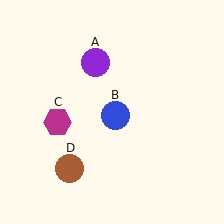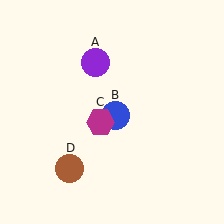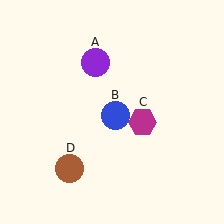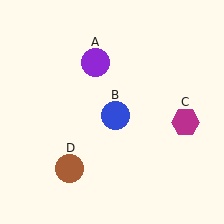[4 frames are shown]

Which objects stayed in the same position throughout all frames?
Purple circle (object A) and blue circle (object B) and brown circle (object D) remained stationary.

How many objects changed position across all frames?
1 object changed position: magenta hexagon (object C).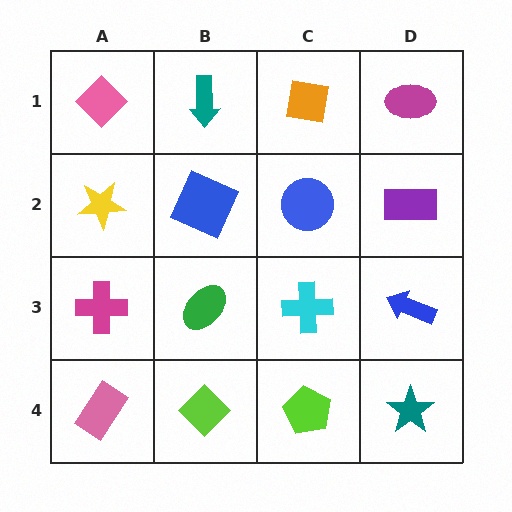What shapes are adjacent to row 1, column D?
A purple rectangle (row 2, column D), an orange square (row 1, column C).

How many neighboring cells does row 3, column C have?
4.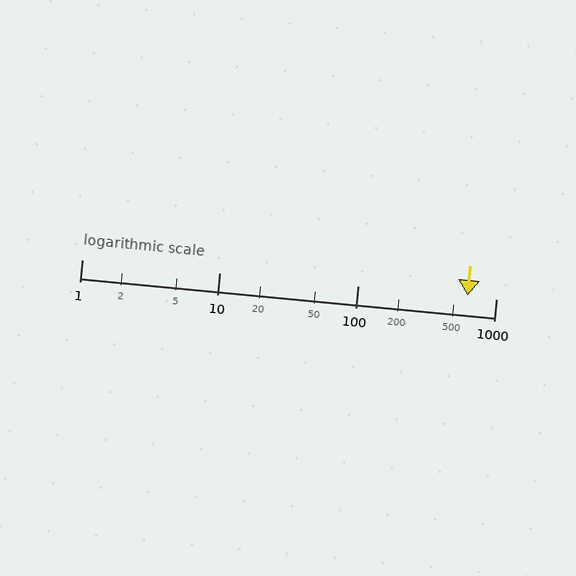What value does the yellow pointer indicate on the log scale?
The pointer indicates approximately 620.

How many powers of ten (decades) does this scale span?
The scale spans 3 decades, from 1 to 1000.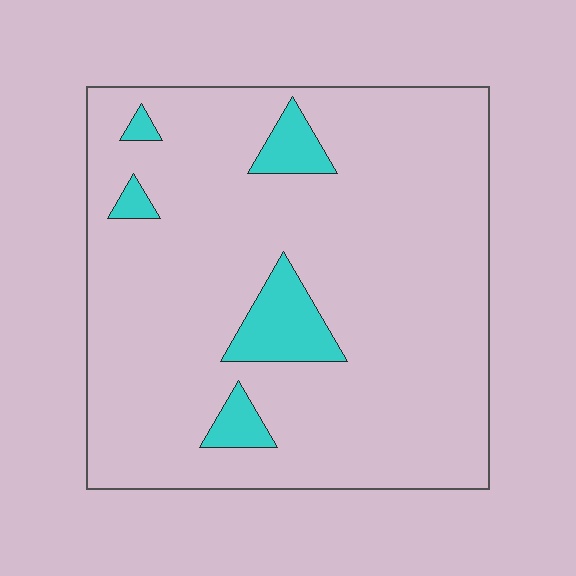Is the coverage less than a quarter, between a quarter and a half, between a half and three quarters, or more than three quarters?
Less than a quarter.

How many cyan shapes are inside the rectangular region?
5.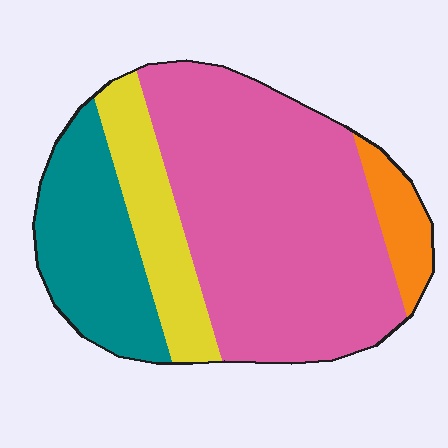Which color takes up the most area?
Pink, at roughly 55%.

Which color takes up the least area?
Orange, at roughly 5%.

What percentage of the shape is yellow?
Yellow takes up less than a sixth of the shape.